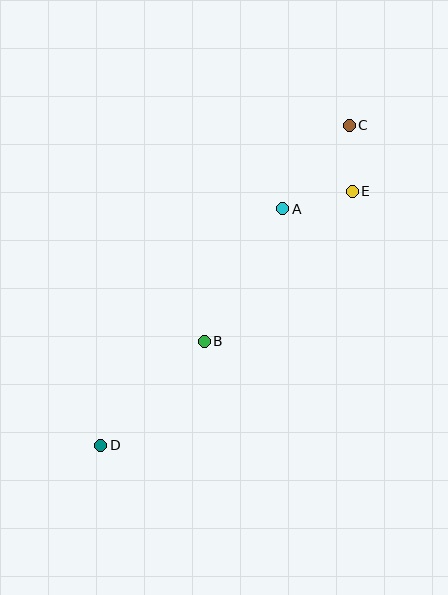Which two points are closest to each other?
Points C and E are closest to each other.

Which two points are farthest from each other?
Points C and D are farthest from each other.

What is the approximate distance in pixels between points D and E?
The distance between D and E is approximately 357 pixels.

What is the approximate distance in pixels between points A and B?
The distance between A and B is approximately 154 pixels.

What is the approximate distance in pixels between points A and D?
The distance between A and D is approximately 298 pixels.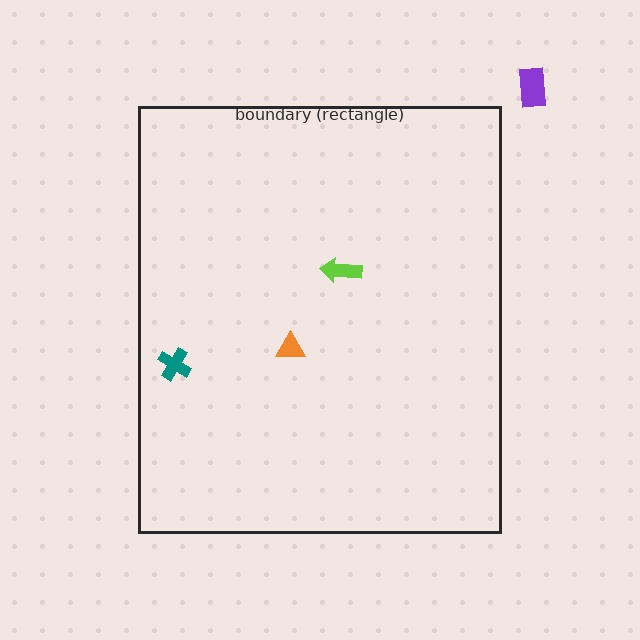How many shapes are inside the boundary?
3 inside, 1 outside.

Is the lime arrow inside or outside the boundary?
Inside.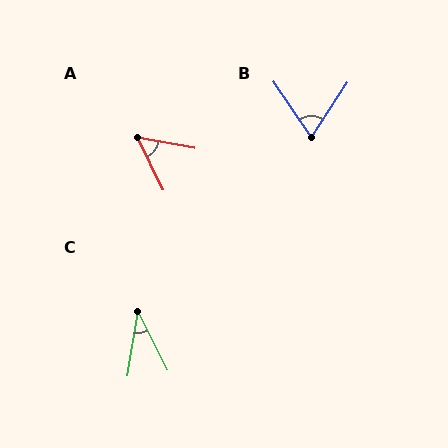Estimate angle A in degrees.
Approximately 53 degrees.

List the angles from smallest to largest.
C (35°), A (53°), B (67°).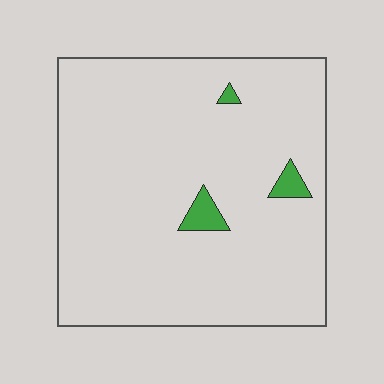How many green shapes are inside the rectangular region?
3.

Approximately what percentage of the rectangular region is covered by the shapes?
Approximately 5%.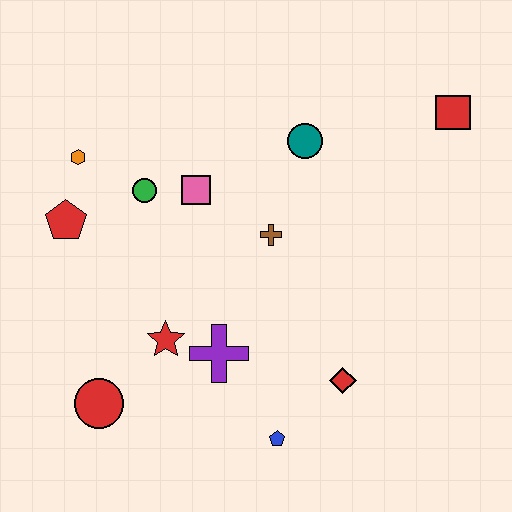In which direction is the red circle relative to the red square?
The red circle is to the left of the red square.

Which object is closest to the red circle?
The red star is closest to the red circle.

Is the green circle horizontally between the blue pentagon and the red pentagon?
Yes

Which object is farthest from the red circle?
The red square is farthest from the red circle.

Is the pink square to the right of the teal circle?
No